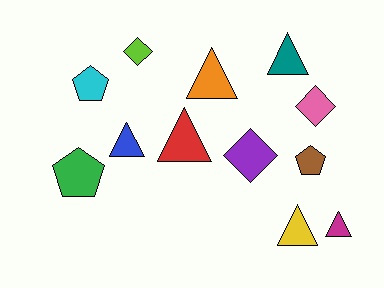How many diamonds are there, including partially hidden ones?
There are 3 diamonds.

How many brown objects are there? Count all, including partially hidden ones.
There is 1 brown object.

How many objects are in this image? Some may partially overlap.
There are 12 objects.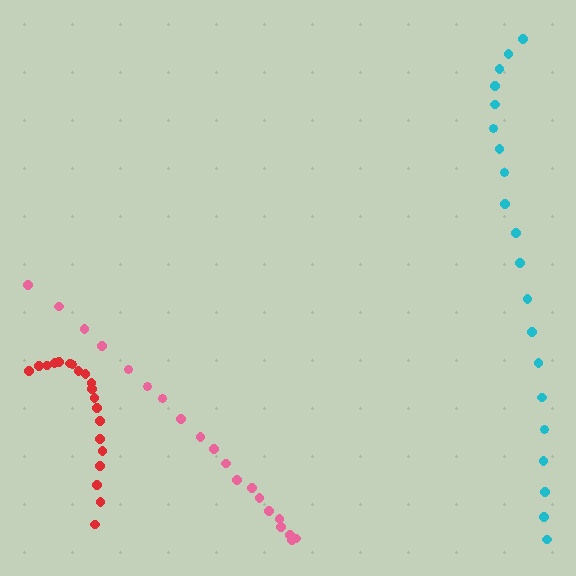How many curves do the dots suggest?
There are 3 distinct paths.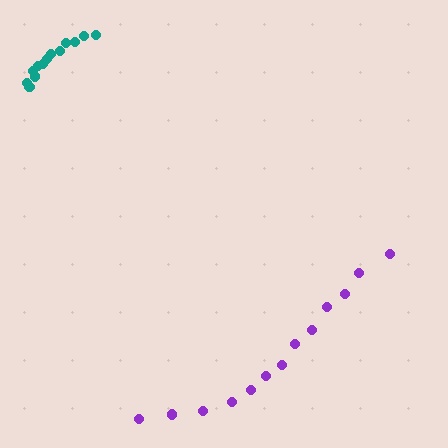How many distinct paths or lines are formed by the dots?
There are 2 distinct paths.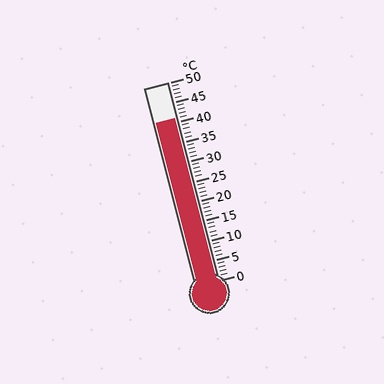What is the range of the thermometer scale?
The thermometer scale ranges from 0°C to 50°C.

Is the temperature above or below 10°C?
The temperature is above 10°C.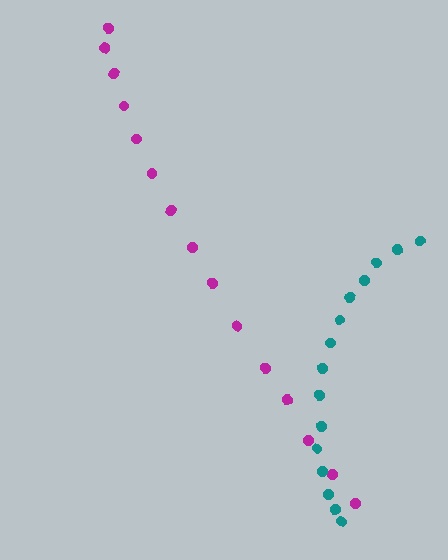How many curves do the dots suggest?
There are 2 distinct paths.